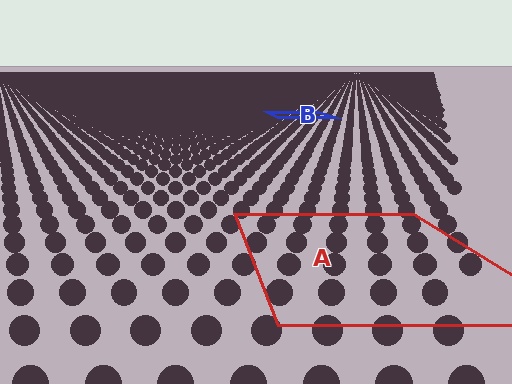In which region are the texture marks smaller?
The texture marks are smaller in region B, because it is farther away.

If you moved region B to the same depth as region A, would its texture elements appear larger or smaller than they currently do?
They would appear larger. At a closer depth, the same texture elements are projected at a bigger on-screen size.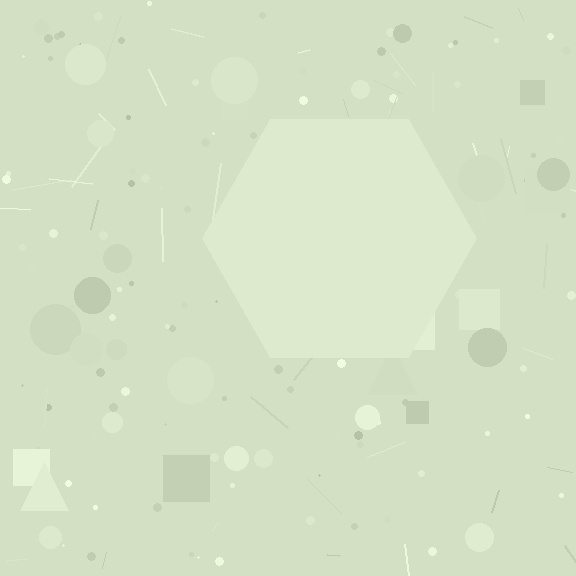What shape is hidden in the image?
A hexagon is hidden in the image.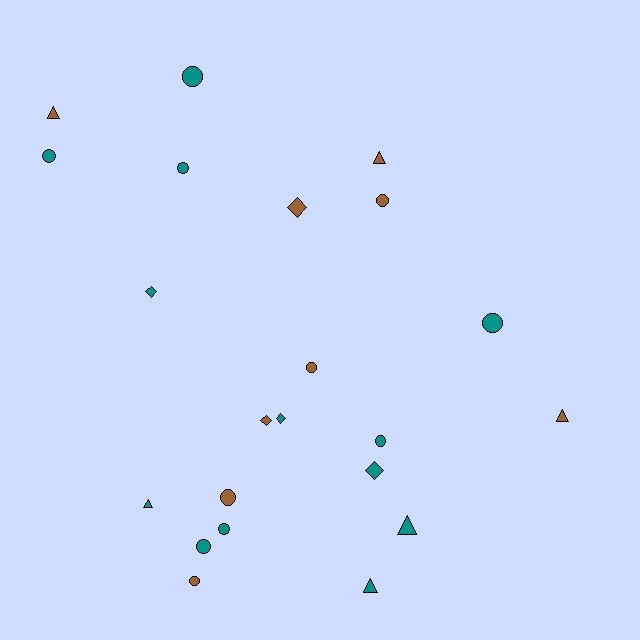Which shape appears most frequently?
Circle, with 11 objects.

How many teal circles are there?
There are 7 teal circles.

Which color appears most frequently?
Teal, with 13 objects.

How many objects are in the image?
There are 22 objects.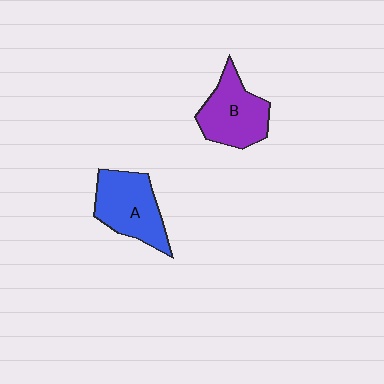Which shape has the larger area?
Shape A (blue).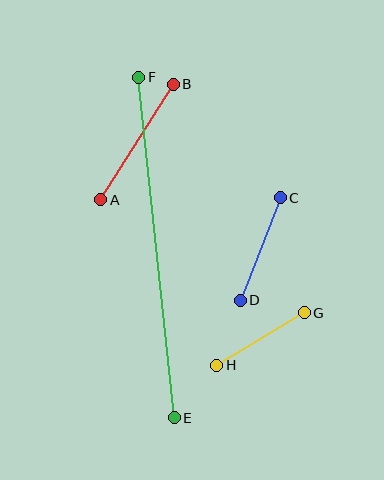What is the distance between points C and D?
The distance is approximately 110 pixels.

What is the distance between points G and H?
The distance is approximately 102 pixels.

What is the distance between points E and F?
The distance is approximately 343 pixels.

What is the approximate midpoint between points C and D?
The midpoint is at approximately (260, 249) pixels.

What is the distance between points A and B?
The distance is approximately 136 pixels.